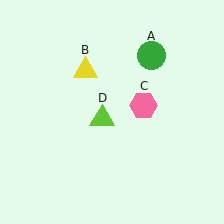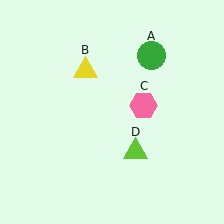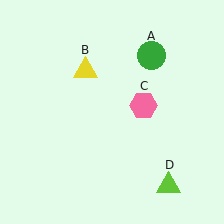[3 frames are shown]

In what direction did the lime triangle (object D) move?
The lime triangle (object D) moved down and to the right.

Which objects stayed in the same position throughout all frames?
Green circle (object A) and yellow triangle (object B) and pink hexagon (object C) remained stationary.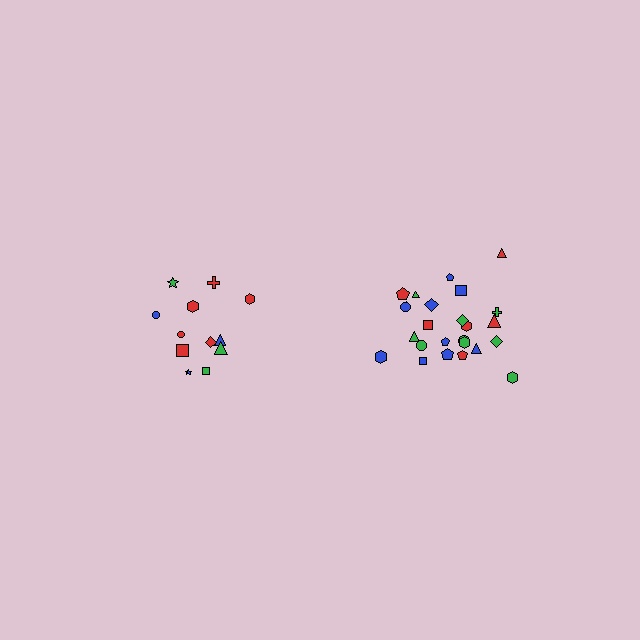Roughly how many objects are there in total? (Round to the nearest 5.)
Roughly 35 objects in total.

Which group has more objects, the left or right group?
The right group.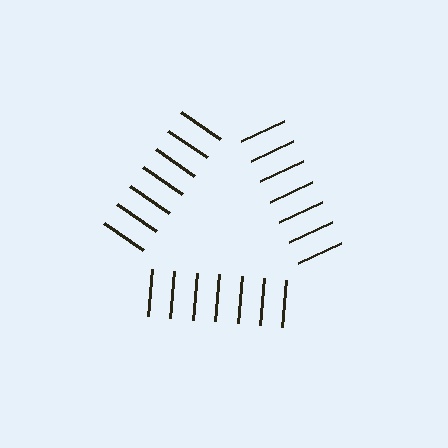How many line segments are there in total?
21 — 7 along each of the 3 edges.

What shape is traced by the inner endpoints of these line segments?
An illusory triangle — the line segments terminate on its edges but no continuous stroke is drawn.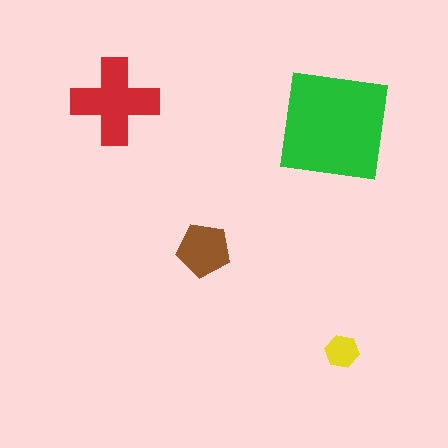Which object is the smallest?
The yellow hexagon.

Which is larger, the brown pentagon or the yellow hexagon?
The brown pentagon.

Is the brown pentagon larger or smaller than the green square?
Smaller.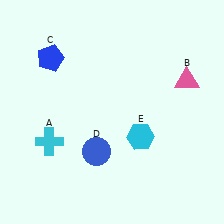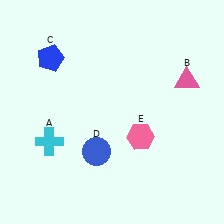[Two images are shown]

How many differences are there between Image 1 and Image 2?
There is 1 difference between the two images.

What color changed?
The hexagon (E) changed from cyan in Image 1 to pink in Image 2.